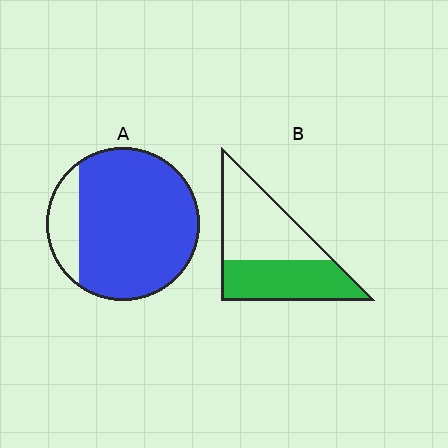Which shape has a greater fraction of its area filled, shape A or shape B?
Shape A.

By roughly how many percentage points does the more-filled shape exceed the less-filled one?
By roughly 40 percentage points (A over B).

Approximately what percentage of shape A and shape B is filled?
A is approximately 85% and B is approximately 45%.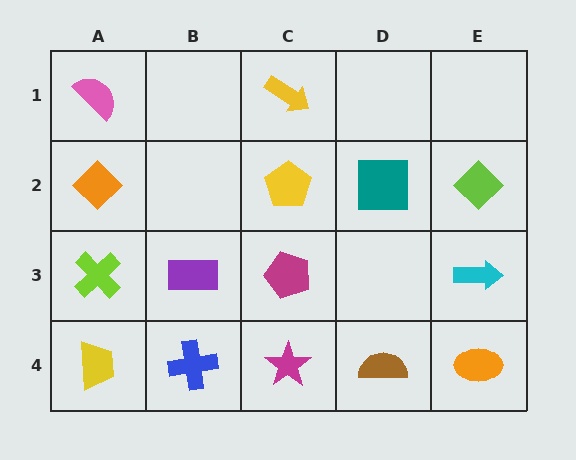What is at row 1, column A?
A pink semicircle.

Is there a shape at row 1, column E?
No, that cell is empty.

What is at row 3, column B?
A purple rectangle.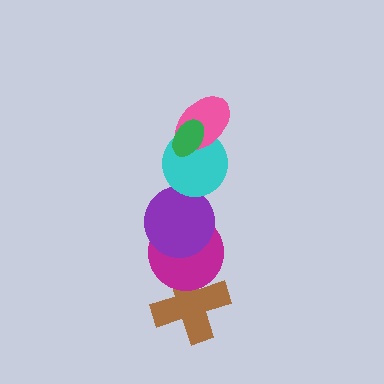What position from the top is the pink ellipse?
The pink ellipse is 2nd from the top.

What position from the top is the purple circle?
The purple circle is 4th from the top.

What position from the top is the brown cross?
The brown cross is 6th from the top.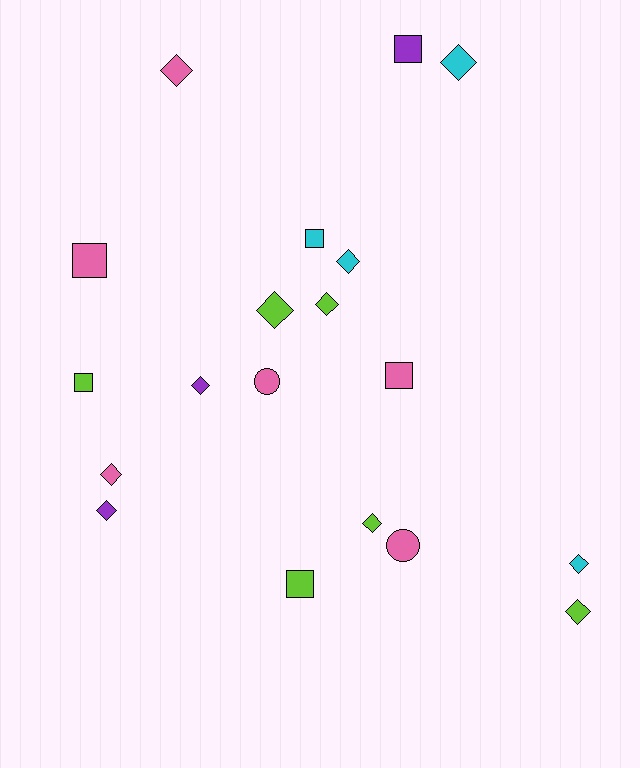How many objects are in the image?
There are 19 objects.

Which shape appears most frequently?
Diamond, with 11 objects.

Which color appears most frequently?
Pink, with 6 objects.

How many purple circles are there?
There are no purple circles.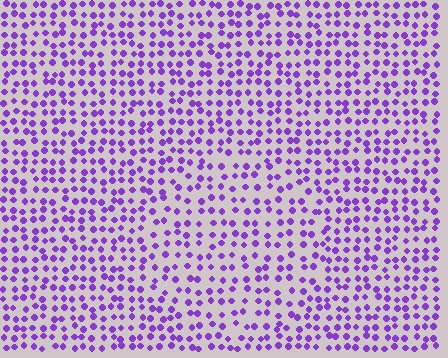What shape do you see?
I see a circle.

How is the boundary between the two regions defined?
The boundary is defined by a change in element density (approximately 1.4x ratio). All elements are the same color, size, and shape.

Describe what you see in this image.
The image contains small purple elements arranged at two different densities. A circle-shaped region is visible where the elements are less densely packed than the surrounding area.